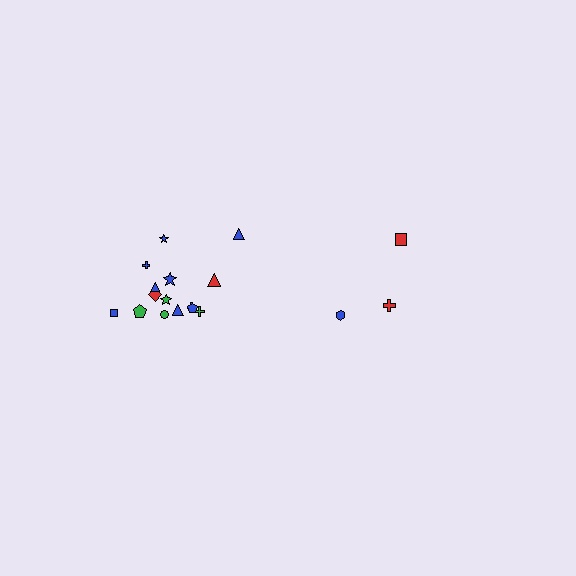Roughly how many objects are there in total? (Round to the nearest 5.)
Roughly 20 objects in total.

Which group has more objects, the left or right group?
The left group.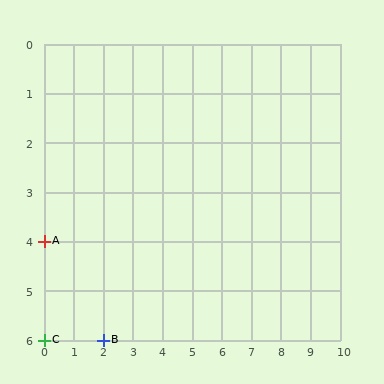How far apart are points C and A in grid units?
Points C and A are 2 rows apart.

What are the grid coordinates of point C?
Point C is at grid coordinates (0, 6).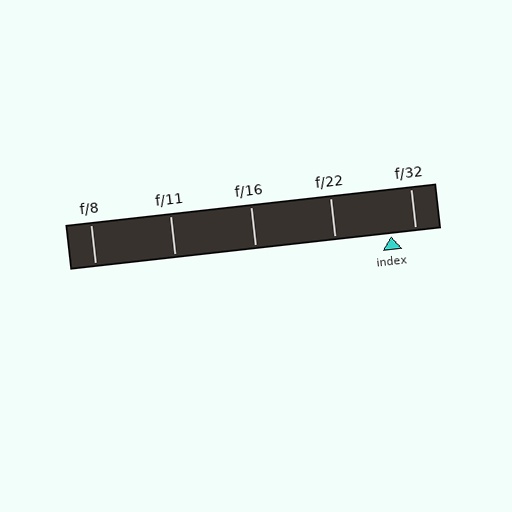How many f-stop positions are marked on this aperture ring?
There are 5 f-stop positions marked.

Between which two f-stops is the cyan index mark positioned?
The index mark is between f/22 and f/32.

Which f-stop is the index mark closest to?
The index mark is closest to f/32.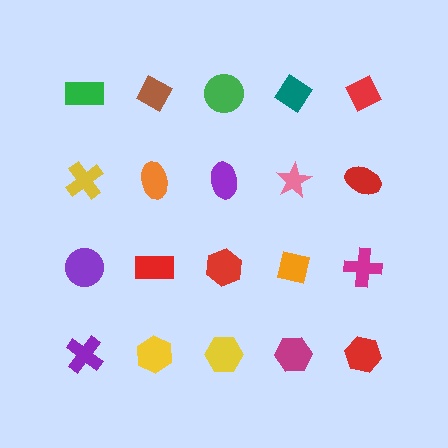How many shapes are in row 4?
5 shapes.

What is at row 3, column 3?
A red hexagon.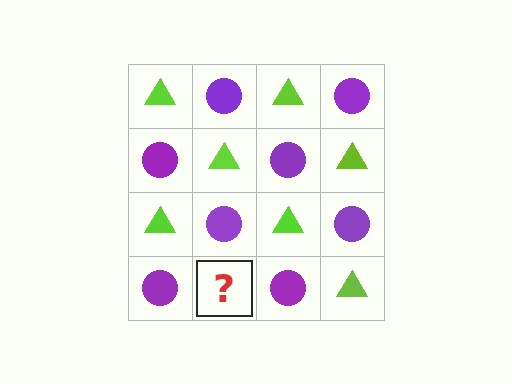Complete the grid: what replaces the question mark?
The question mark should be replaced with a lime triangle.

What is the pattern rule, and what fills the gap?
The rule is that it alternates lime triangle and purple circle in a checkerboard pattern. The gap should be filled with a lime triangle.